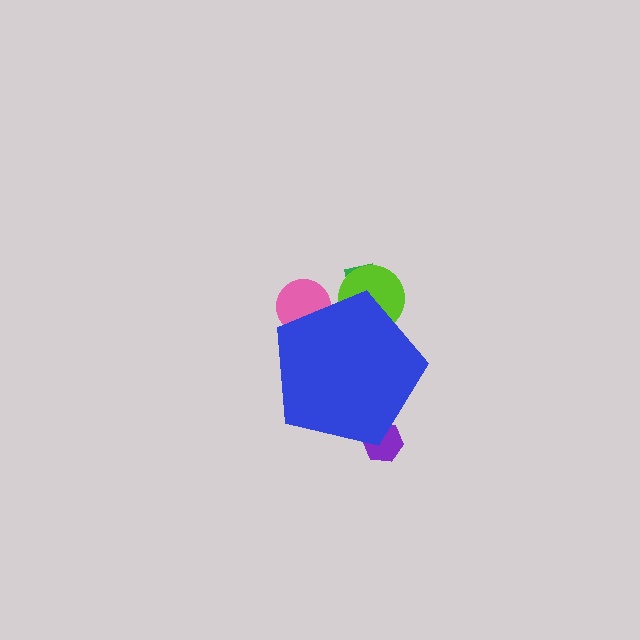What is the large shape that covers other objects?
A blue pentagon.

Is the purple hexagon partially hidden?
Yes, the purple hexagon is partially hidden behind the blue pentagon.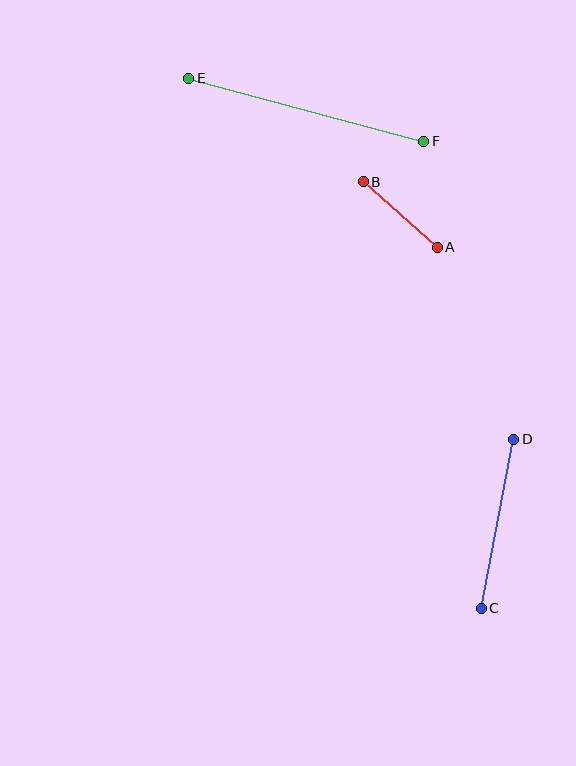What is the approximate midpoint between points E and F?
The midpoint is at approximately (306, 110) pixels.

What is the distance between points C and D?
The distance is approximately 172 pixels.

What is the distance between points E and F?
The distance is approximately 243 pixels.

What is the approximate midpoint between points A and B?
The midpoint is at approximately (400, 214) pixels.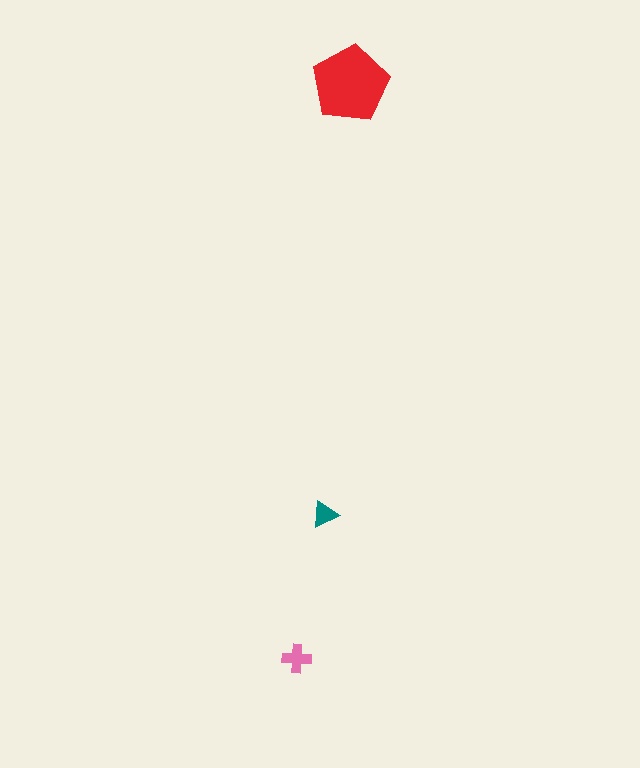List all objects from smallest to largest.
The teal triangle, the pink cross, the red pentagon.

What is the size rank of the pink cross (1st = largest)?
2nd.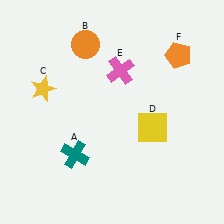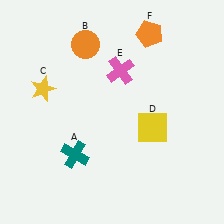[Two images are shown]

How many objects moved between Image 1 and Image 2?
1 object moved between the two images.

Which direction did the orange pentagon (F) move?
The orange pentagon (F) moved left.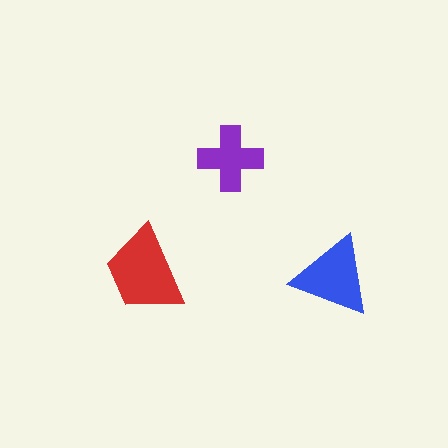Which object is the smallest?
The purple cross.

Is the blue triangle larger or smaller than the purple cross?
Larger.